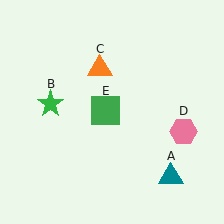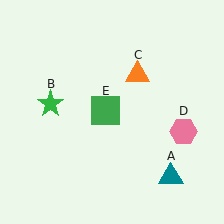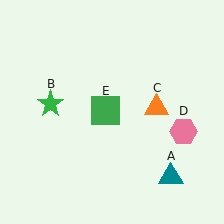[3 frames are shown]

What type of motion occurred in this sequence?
The orange triangle (object C) rotated clockwise around the center of the scene.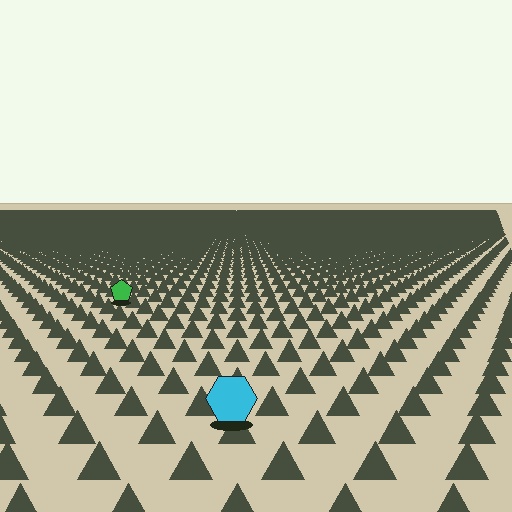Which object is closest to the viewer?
The cyan hexagon is closest. The texture marks near it are larger and more spread out.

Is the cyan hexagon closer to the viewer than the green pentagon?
Yes. The cyan hexagon is closer — you can tell from the texture gradient: the ground texture is coarser near it.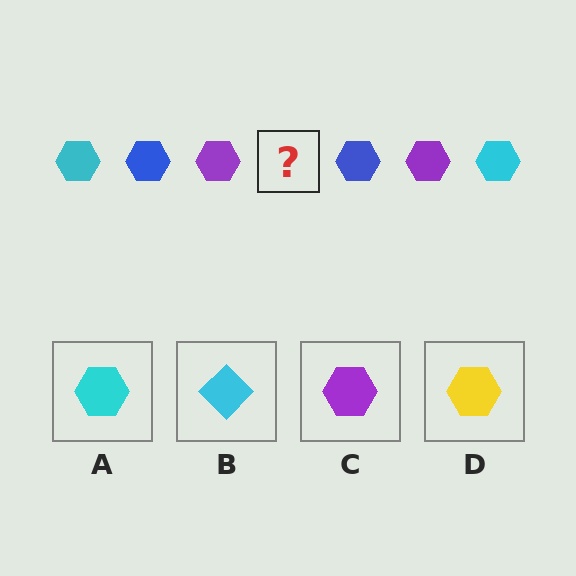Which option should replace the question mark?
Option A.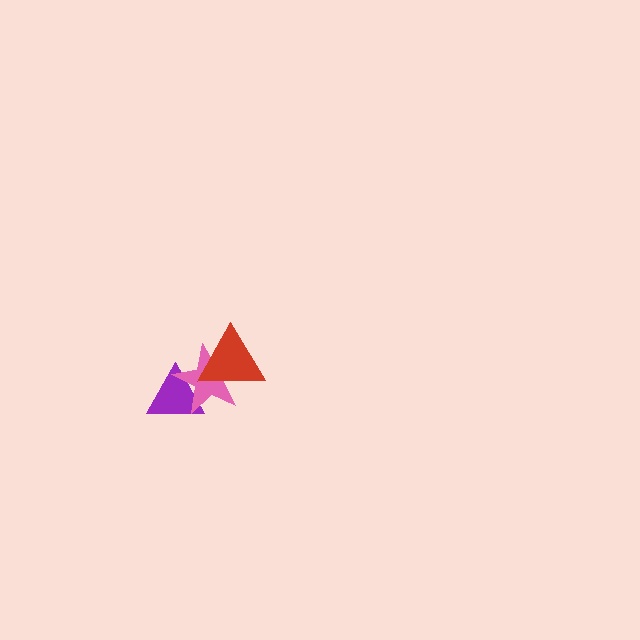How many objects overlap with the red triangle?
2 objects overlap with the red triangle.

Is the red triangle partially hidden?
No, no other shape covers it.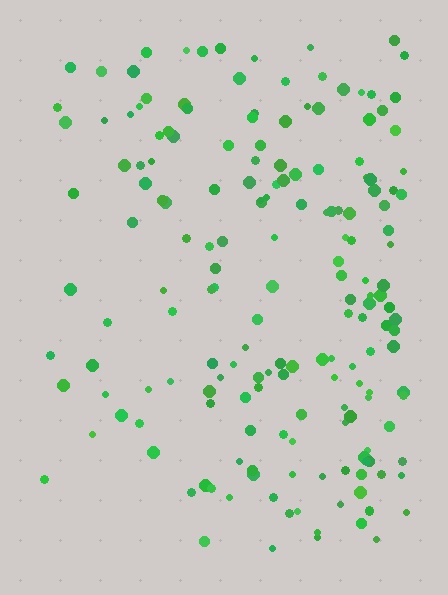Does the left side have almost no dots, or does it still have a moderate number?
Still a moderate number, just noticeably fewer than the right.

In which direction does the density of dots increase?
From left to right, with the right side densest.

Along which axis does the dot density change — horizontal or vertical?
Horizontal.